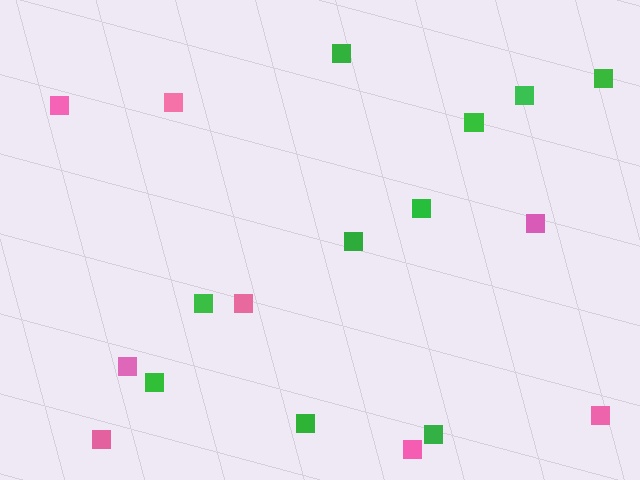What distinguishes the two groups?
There are 2 groups: one group of pink squares (8) and one group of green squares (10).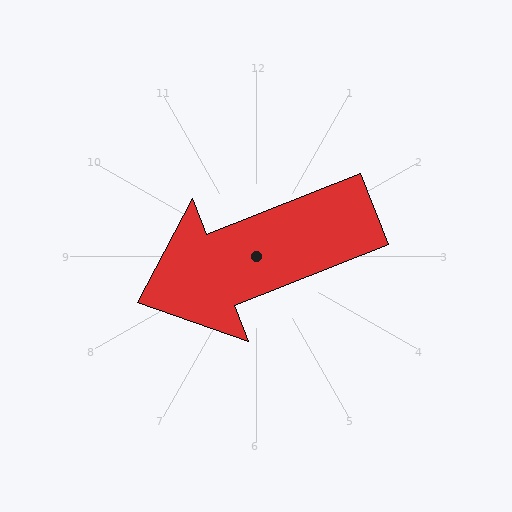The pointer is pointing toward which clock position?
Roughly 8 o'clock.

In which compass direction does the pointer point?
West.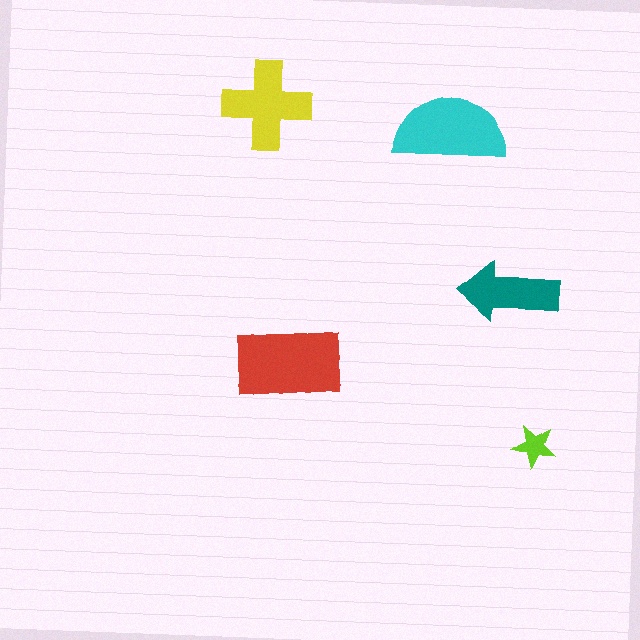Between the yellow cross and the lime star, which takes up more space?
The yellow cross.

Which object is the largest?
The red rectangle.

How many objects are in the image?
There are 5 objects in the image.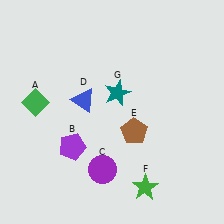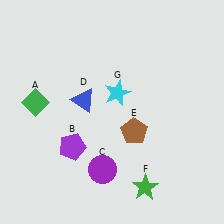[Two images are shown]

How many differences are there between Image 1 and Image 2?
There is 1 difference between the two images.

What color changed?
The star (G) changed from teal in Image 1 to cyan in Image 2.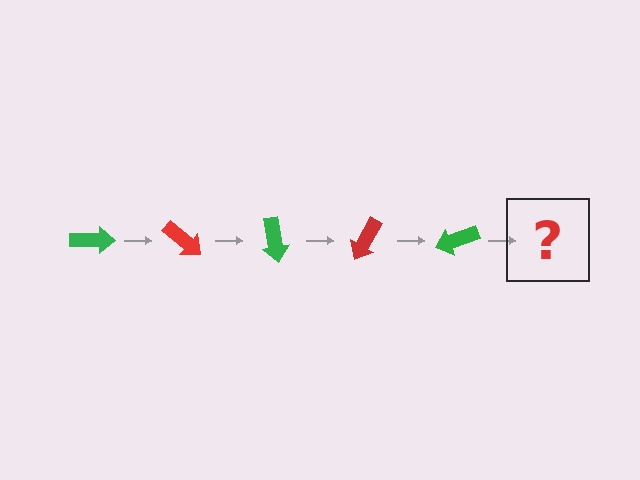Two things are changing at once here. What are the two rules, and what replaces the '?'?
The two rules are that it rotates 40 degrees each step and the color cycles through green and red. The '?' should be a red arrow, rotated 200 degrees from the start.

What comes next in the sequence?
The next element should be a red arrow, rotated 200 degrees from the start.